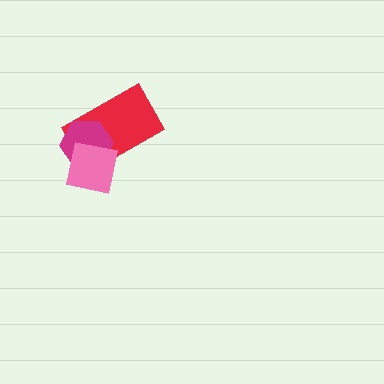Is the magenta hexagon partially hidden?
Yes, it is partially covered by another shape.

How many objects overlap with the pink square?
2 objects overlap with the pink square.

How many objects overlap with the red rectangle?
2 objects overlap with the red rectangle.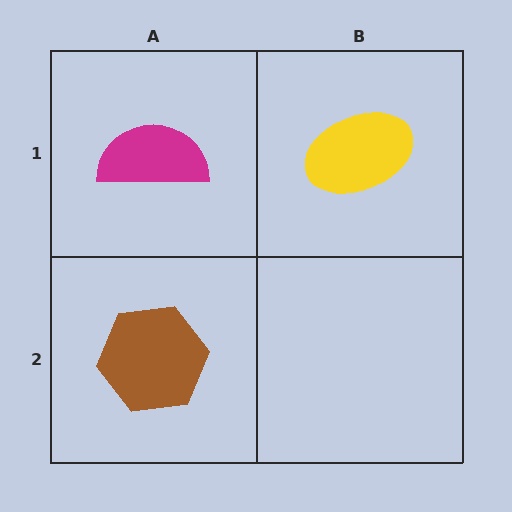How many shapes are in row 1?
2 shapes.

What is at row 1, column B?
A yellow ellipse.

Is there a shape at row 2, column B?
No, that cell is empty.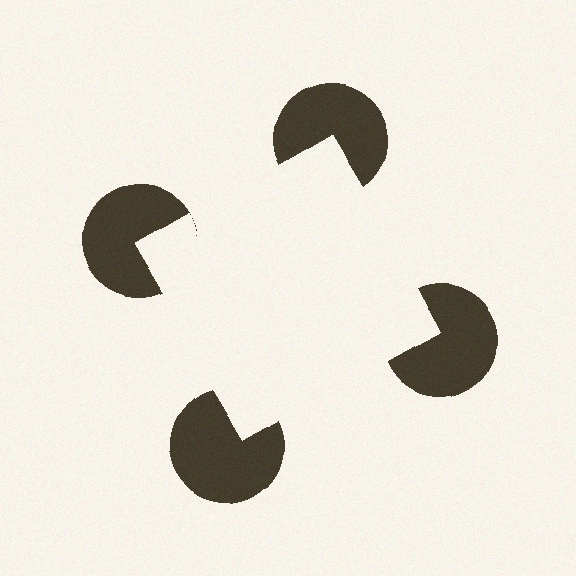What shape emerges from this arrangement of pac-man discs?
An illusory square — its edges are inferred from the aligned wedge cuts in the pac-man discs, not physically drawn.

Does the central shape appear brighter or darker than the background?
It typically appears slightly brighter than the background, even though no actual brightness change is drawn.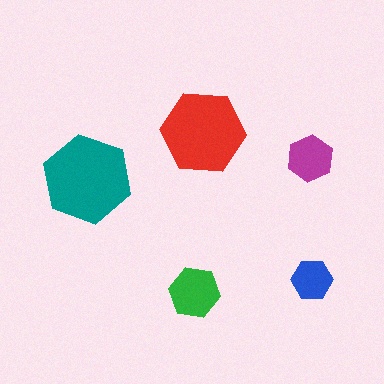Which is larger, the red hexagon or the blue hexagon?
The red one.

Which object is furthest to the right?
The blue hexagon is rightmost.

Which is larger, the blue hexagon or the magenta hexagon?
The magenta one.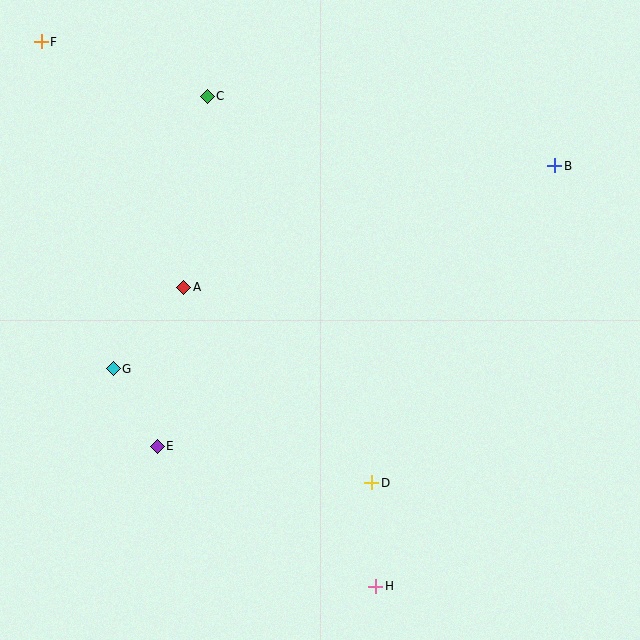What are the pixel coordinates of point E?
Point E is at (157, 446).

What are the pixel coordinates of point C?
Point C is at (207, 96).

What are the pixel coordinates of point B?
Point B is at (555, 166).